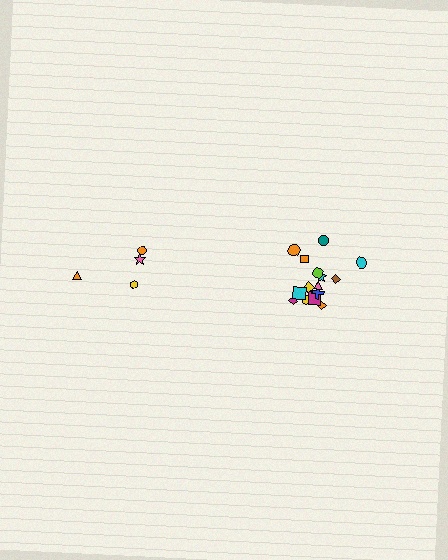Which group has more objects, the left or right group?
The right group.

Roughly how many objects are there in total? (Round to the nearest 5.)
Roughly 20 objects in total.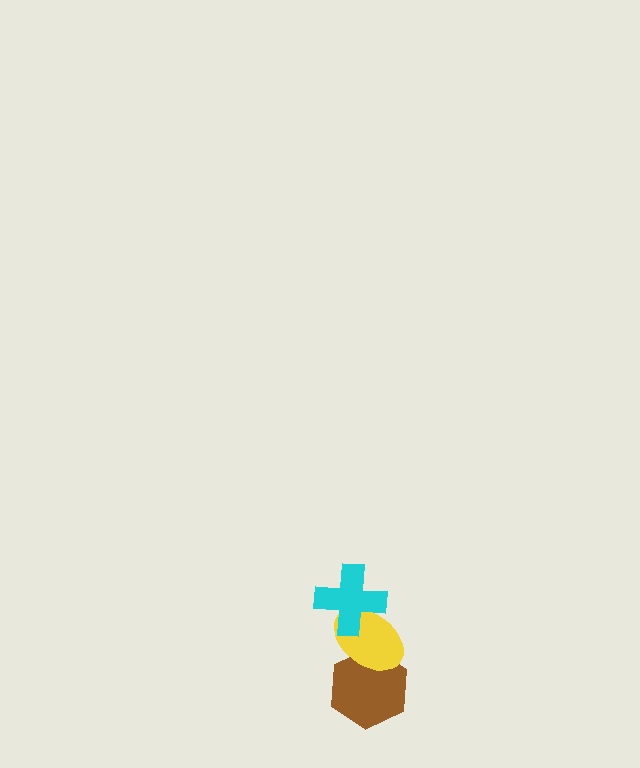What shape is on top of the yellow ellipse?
The cyan cross is on top of the yellow ellipse.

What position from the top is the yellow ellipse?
The yellow ellipse is 2nd from the top.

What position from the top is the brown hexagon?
The brown hexagon is 3rd from the top.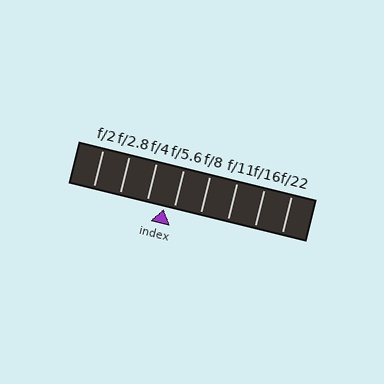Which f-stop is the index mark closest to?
The index mark is closest to f/5.6.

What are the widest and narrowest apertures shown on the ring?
The widest aperture shown is f/2 and the narrowest is f/22.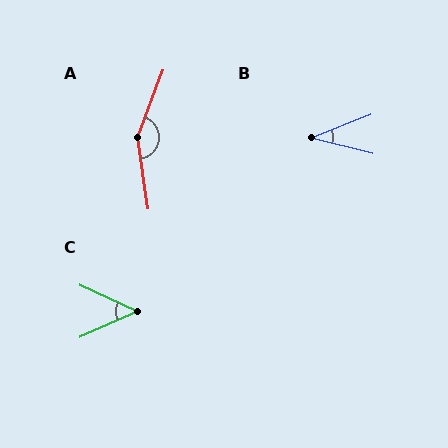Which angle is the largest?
A, at approximately 151 degrees.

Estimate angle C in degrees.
Approximately 49 degrees.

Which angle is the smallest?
B, at approximately 36 degrees.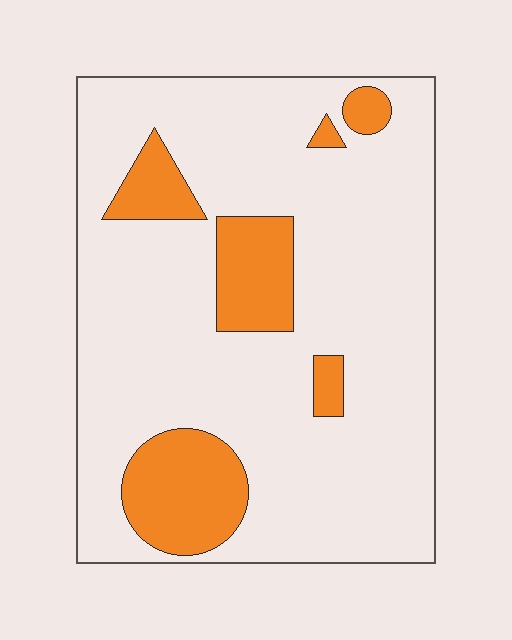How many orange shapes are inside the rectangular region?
6.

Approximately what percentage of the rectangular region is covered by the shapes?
Approximately 20%.